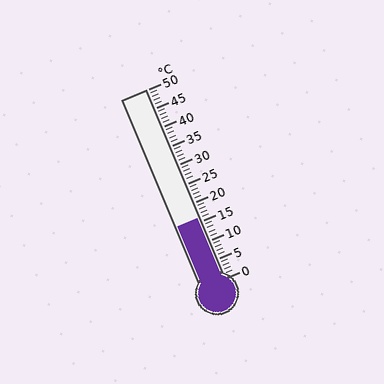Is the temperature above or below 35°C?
The temperature is below 35°C.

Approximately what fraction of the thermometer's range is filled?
The thermometer is filled to approximately 30% of its range.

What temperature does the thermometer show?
The thermometer shows approximately 16°C.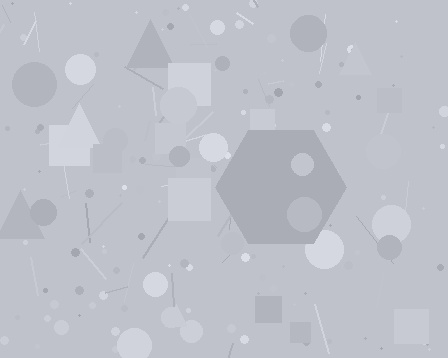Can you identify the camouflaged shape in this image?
The camouflaged shape is a hexagon.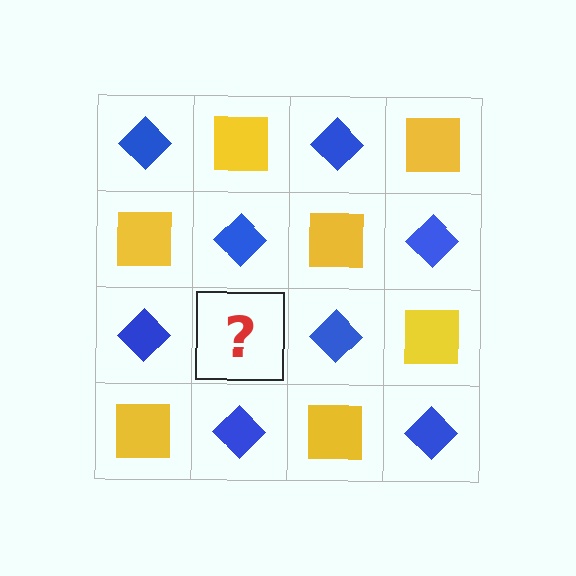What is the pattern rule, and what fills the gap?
The rule is that it alternates blue diamond and yellow square in a checkerboard pattern. The gap should be filled with a yellow square.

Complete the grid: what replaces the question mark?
The question mark should be replaced with a yellow square.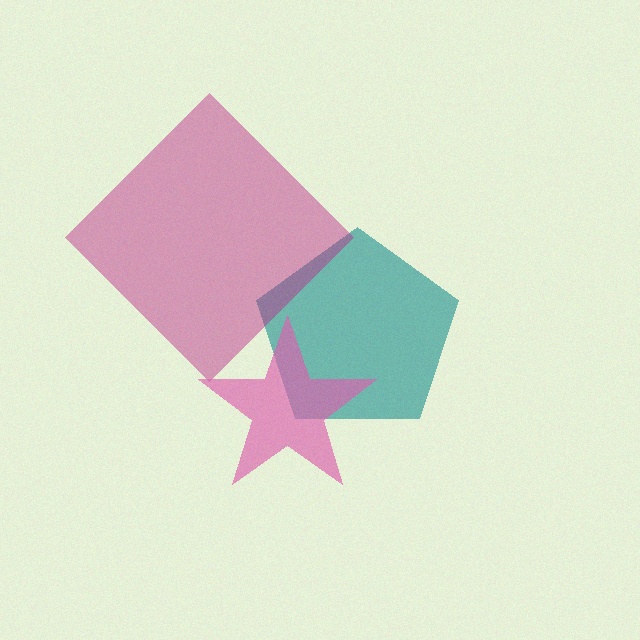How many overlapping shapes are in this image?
There are 3 overlapping shapes in the image.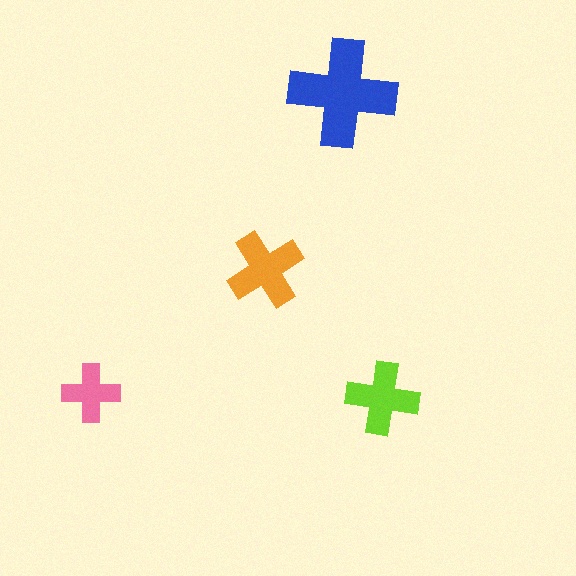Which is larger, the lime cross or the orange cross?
The orange one.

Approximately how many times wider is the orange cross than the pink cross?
About 1.5 times wider.